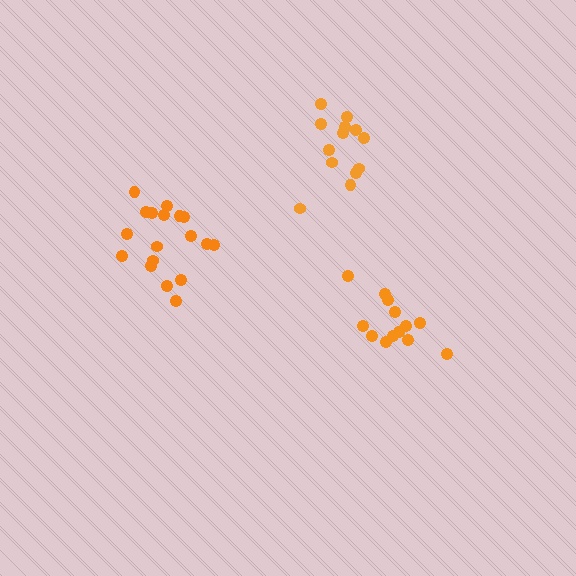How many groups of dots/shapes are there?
There are 3 groups.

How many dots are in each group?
Group 1: 13 dots, Group 2: 18 dots, Group 3: 13 dots (44 total).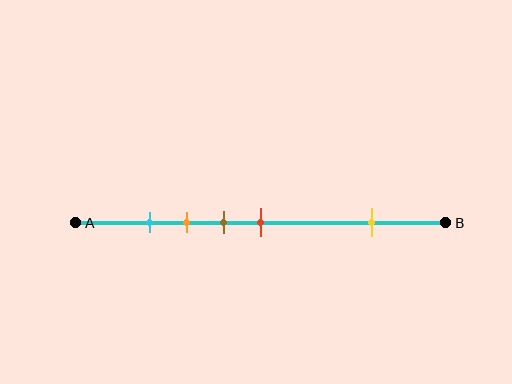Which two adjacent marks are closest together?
The cyan and orange marks are the closest adjacent pair.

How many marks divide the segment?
There are 5 marks dividing the segment.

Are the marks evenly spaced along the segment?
No, the marks are not evenly spaced.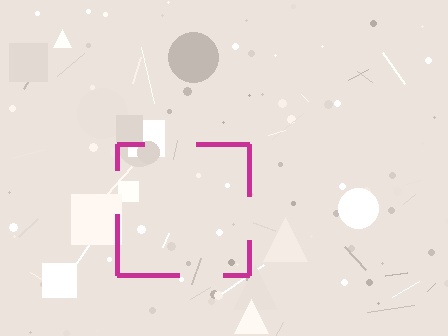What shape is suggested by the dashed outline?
The dashed outline suggests a square.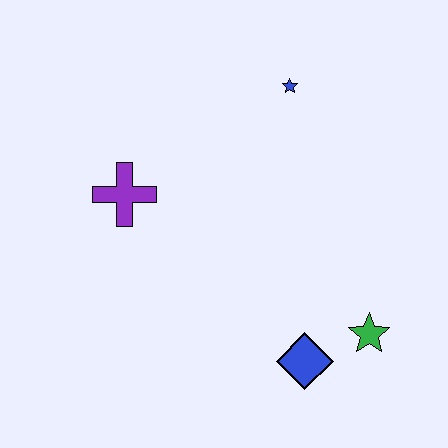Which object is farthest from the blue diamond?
The blue star is farthest from the blue diamond.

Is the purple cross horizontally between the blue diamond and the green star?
No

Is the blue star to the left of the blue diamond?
Yes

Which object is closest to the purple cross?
The blue star is closest to the purple cross.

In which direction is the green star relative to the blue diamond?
The green star is to the right of the blue diamond.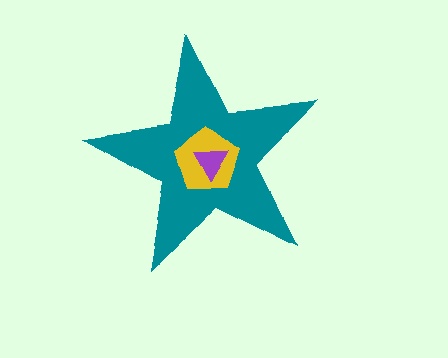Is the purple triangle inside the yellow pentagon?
Yes.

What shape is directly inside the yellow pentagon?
The purple triangle.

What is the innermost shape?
The purple triangle.